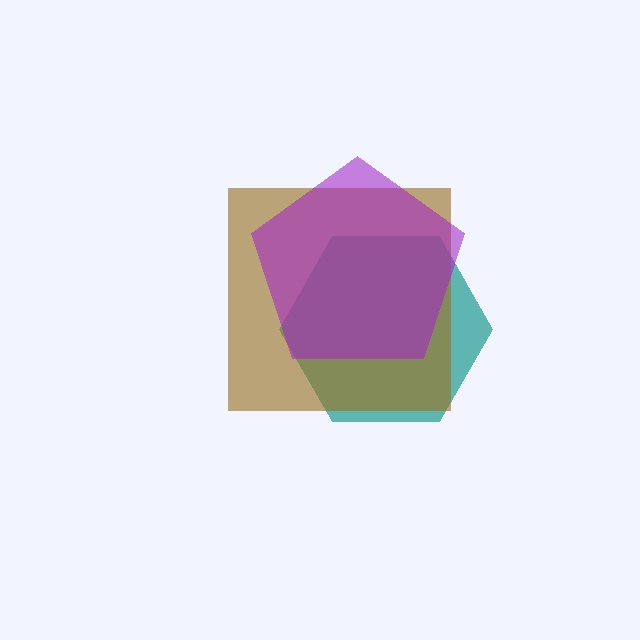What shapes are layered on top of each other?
The layered shapes are: a teal hexagon, a brown square, a purple pentagon.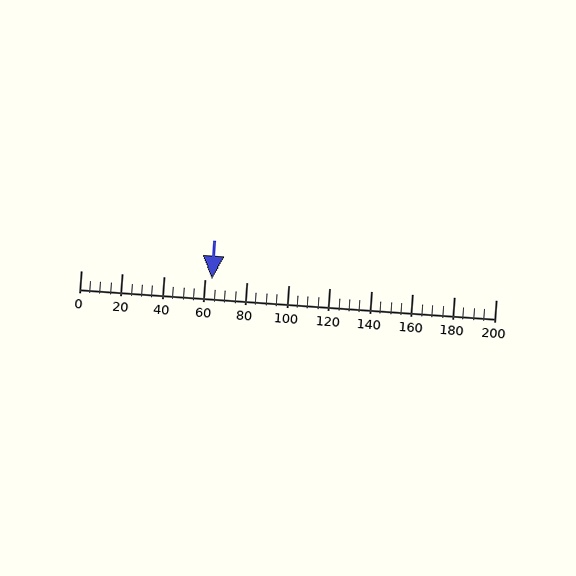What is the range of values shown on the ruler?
The ruler shows values from 0 to 200.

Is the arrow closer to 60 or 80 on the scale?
The arrow is closer to 60.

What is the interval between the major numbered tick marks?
The major tick marks are spaced 20 units apart.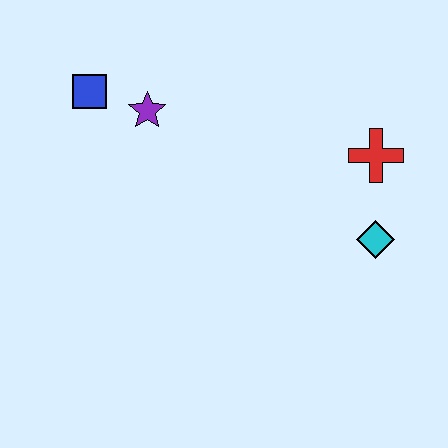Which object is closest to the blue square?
The purple star is closest to the blue square.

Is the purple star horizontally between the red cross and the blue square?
Yes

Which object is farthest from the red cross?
The blue square is farthest from the red cross.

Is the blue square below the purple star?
No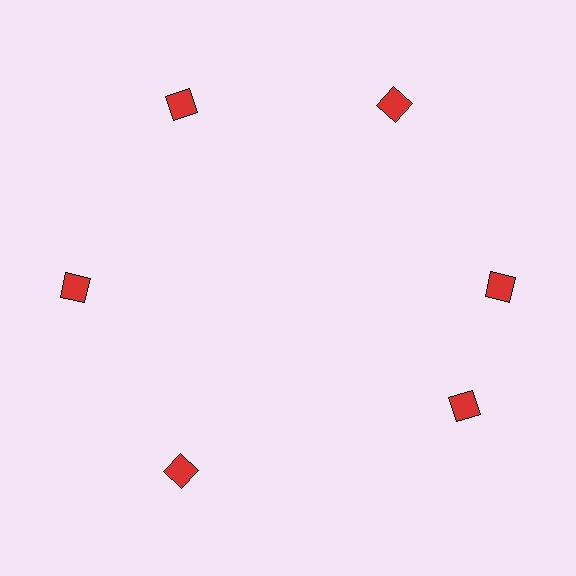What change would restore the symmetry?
The symmetry would be restored by rotating it back into even spacing with its neighbors so that all 6 diamonds sit at equal angles and equal distance from the center.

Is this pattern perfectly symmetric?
No. The 6 red diamonds are arranged in a ring, but one element near the 5 o'clock position is rotated out of alignment along the ring, breaking the 6-fold rotational symmetry.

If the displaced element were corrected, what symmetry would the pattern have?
It would have 6-fold rotational symmetry — the pattern would map onto itself every 60 degrees.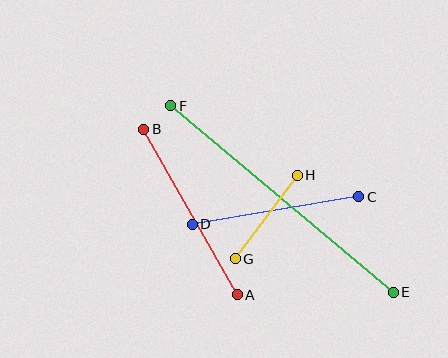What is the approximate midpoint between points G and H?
The midpoint is at approximately (266, 217) pixels.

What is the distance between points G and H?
The distance is approximately 104 pixels.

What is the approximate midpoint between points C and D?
The midpoint is at approximately (276, 210) pixels.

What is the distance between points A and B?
The distance is approximately 190 pixels.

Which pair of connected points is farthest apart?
Points E and F are farthest apart.